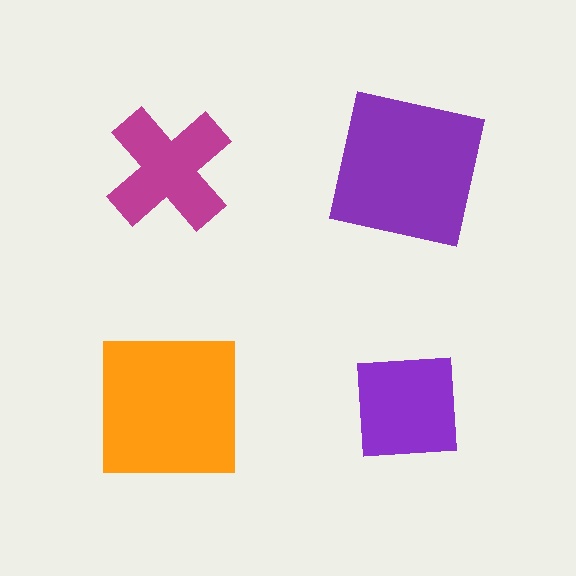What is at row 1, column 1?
A magenta cross.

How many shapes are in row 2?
2 shapes.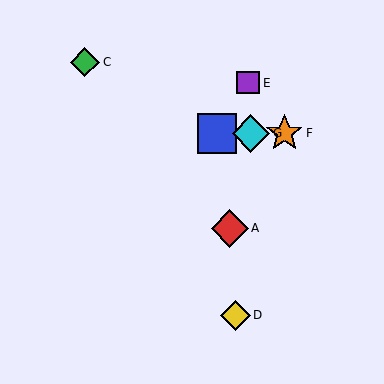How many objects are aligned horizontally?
3 objects (B, F, G) are aligned horizontally.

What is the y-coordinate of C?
Object C is at y≈62.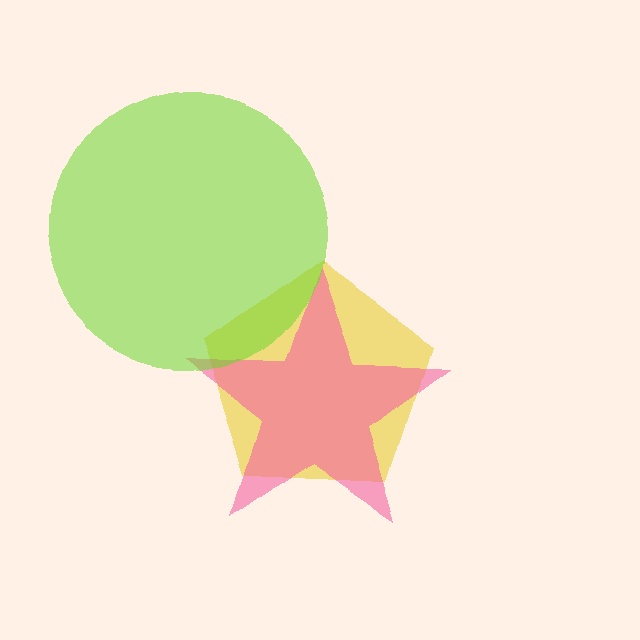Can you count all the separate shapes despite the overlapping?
Yes, there are 3 separate shapes.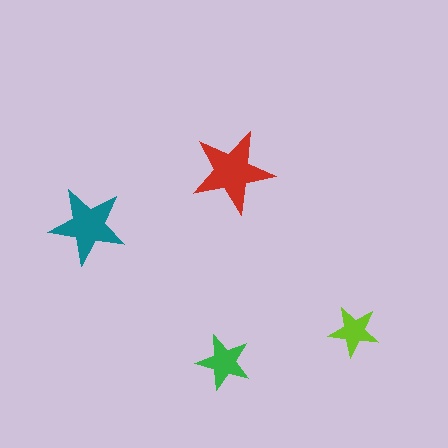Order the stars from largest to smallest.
the red one, the teal one, the green one, the lime one.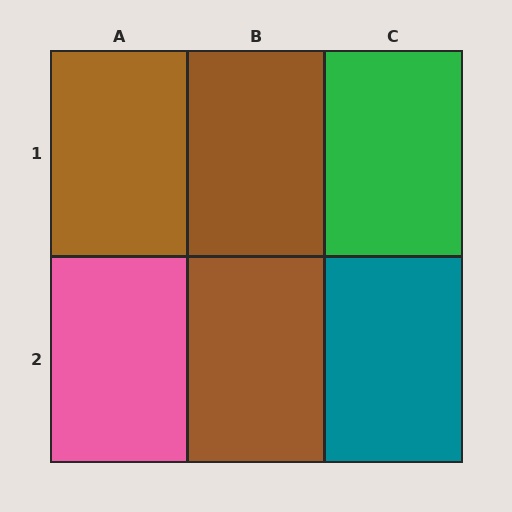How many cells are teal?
1 cell is teal.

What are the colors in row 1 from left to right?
Brown, brown, green.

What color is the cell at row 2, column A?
Pink.